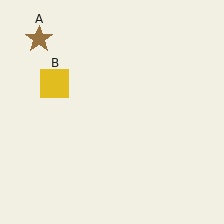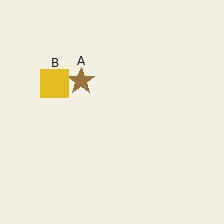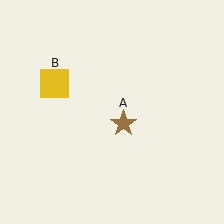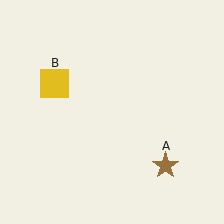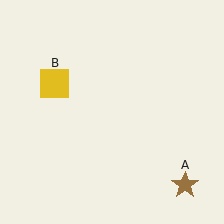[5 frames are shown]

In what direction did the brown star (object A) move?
The brown star (object A) moved down and to the right.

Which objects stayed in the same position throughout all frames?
Yellow square (object B) remained stationary.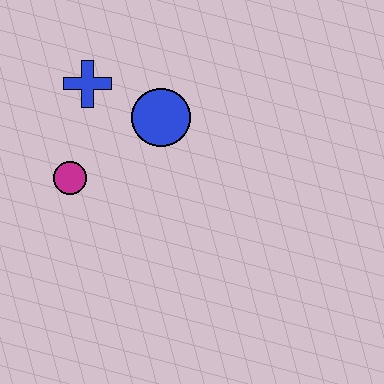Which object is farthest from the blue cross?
The magenta circle is farthest from the blue cross.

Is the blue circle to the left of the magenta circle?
No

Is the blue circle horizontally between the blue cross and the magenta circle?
No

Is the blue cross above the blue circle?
Yes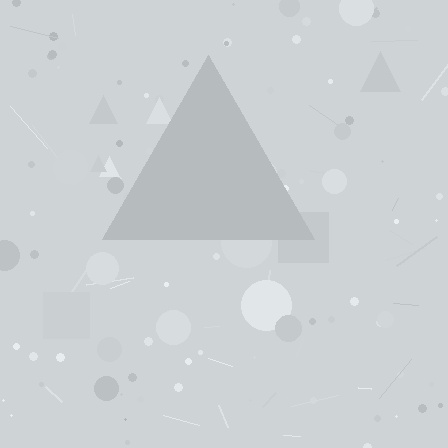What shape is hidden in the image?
A triangle is hidden in the image.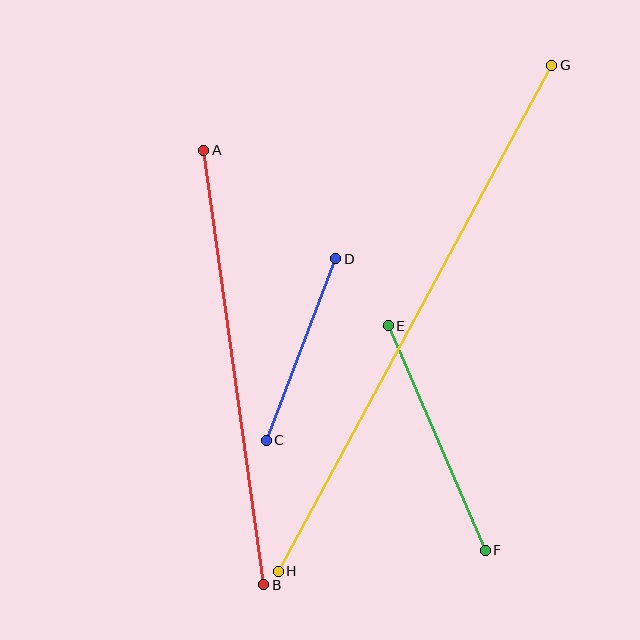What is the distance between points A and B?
The distance is approximately 439 pixels.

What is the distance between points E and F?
The distance is approximately 245 pixels.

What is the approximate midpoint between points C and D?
The midpoint is at approximately (301, 349) pixels.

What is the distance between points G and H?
The distance is approximately 575 pixels.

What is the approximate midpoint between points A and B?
The midpoint is at approximately (234, 367) pixels.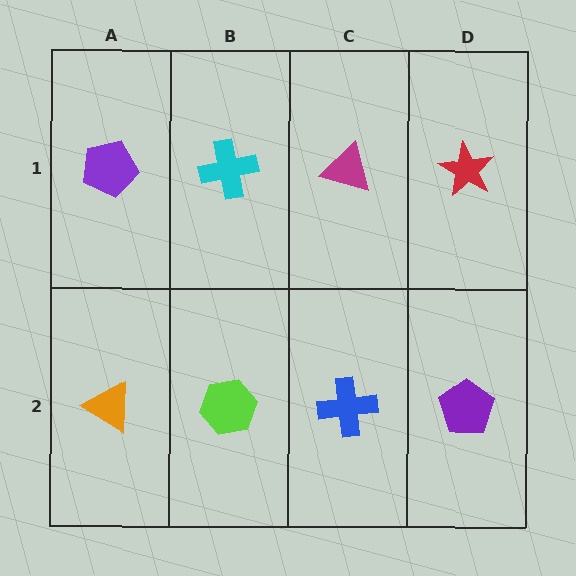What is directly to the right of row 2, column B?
A blue cross.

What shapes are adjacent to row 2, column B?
A cyan cross (row 1, column B), an orange triangle (row 2, column A), a blue cross (row 2, column C).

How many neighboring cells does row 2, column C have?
3.